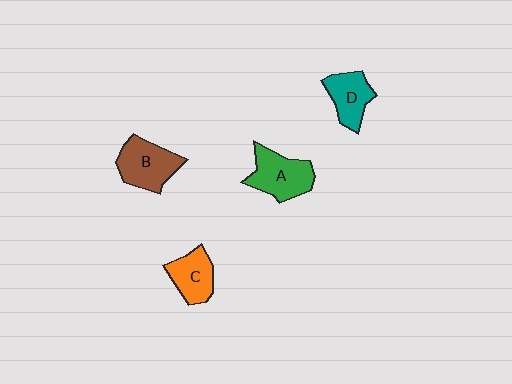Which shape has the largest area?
Shape A (green).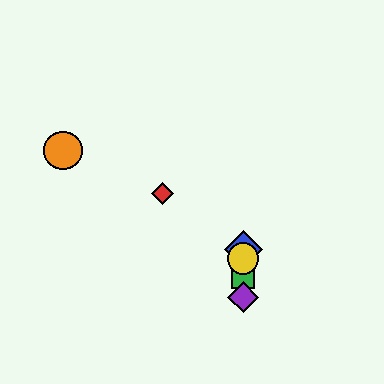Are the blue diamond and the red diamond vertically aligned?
No, the blue diamond is at x≈243 and the red diamond is at x≈162.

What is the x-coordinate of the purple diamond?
The purple diamond is at x≈243.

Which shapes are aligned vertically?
The blue diamond, the green square, the yellow circle, the purple diamond are aligned vertically.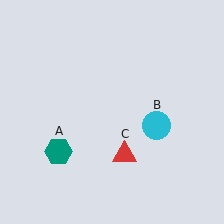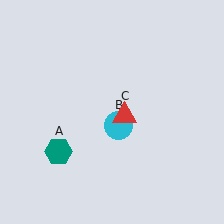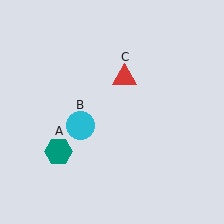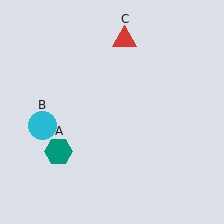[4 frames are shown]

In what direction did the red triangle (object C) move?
The red triangle (object C) moved up.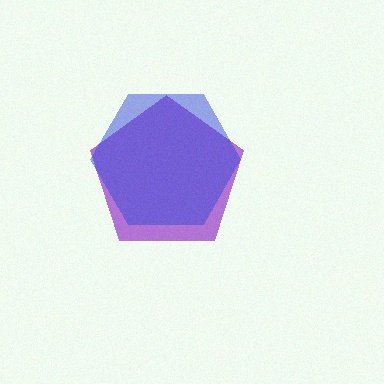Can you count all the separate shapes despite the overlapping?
Yes, there are 2 separate shapes.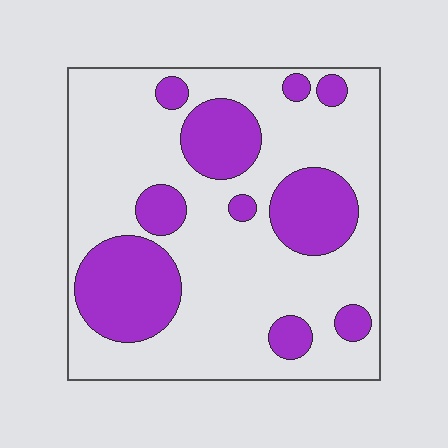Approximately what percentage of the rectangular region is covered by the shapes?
Approximately 30%.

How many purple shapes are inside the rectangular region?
10.